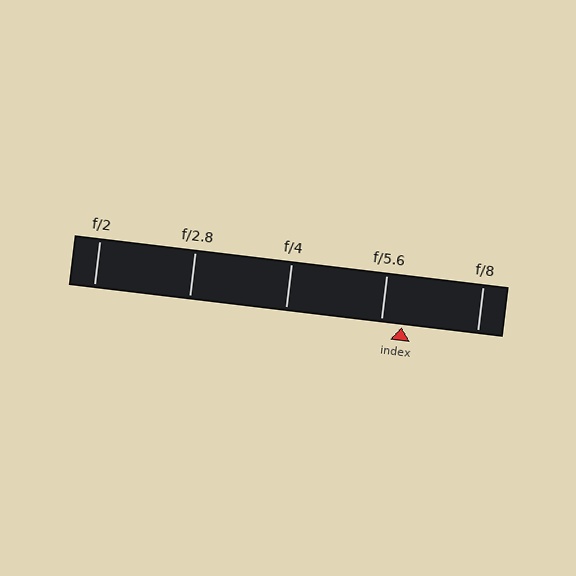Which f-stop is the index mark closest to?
The index mark is closest to f/5.6.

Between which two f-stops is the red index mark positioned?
The index mark is between f/5.6 and f/8.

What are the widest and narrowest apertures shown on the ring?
The widest aperture shown is f/2 and the narrowest is f/8.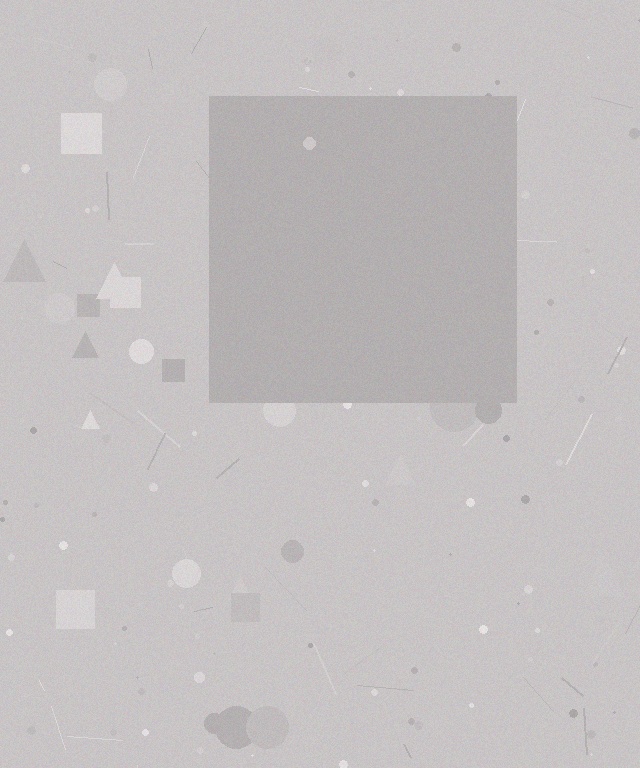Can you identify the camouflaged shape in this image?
The camouflaged shape is a square.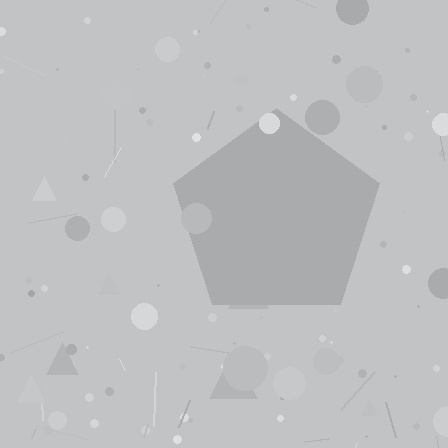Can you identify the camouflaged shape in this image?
The camouflaged shape is a pentagon.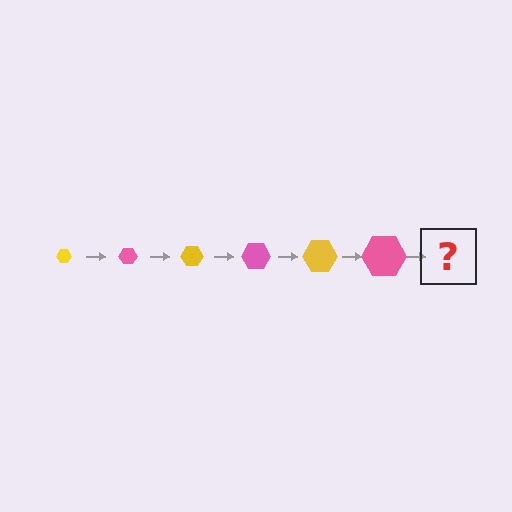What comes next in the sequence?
The next element should be a yellow hexagon, larger than the previous one.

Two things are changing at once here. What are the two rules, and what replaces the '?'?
The two rules are that the hexagon grows larger each step and the color cycles through yellow and pink. The '?' should be a yellow hexagon, larger than the previous one.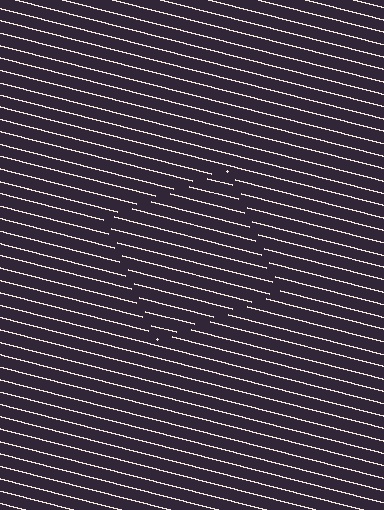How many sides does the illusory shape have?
4 sides — the line-ends trace a square.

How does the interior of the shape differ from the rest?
The interior of the shape contains the same grating, shifted by half a period — the contour is defined by the phase discontinuity where line-ends from the inner and outer gratings abut.